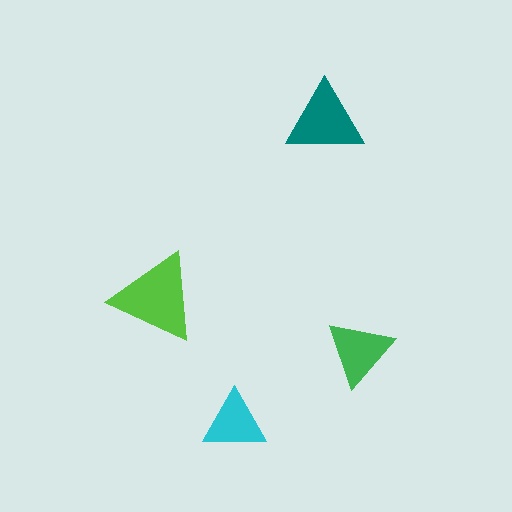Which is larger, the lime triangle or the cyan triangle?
The lime one.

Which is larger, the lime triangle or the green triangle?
The lime one.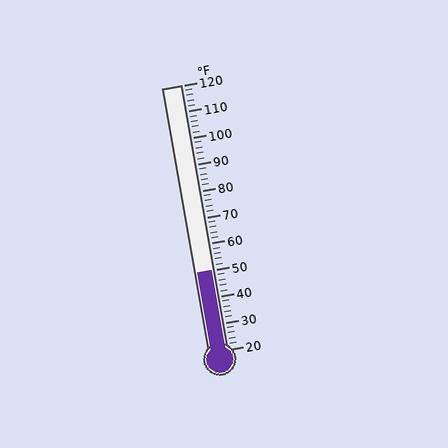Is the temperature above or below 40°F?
The temperature is above 40°F.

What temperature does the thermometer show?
The thermometer shows approximately 50°F.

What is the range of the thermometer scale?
The thermometer scale ranges from 20°F to 120°F.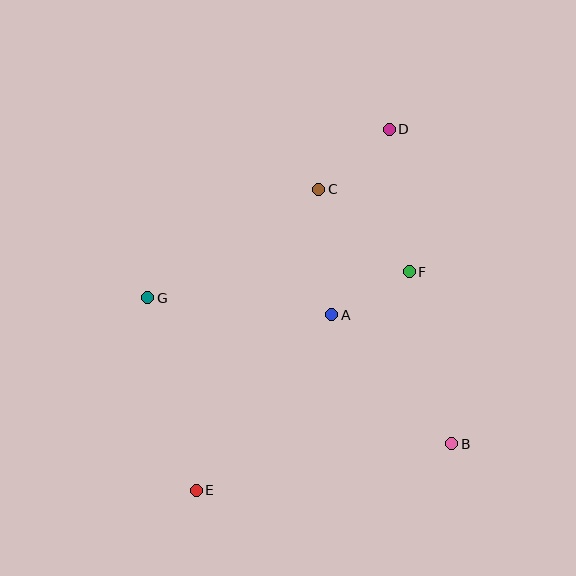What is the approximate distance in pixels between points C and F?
The distance between C and F is approximately 123 pixels.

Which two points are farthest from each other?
Points D and E are farthest from each other.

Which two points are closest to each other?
Points A and F are closest to each other.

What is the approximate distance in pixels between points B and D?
The distance between B and D is approximately 321 pixels.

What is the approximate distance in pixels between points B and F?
The distance between B and F is approximately 177 pixels.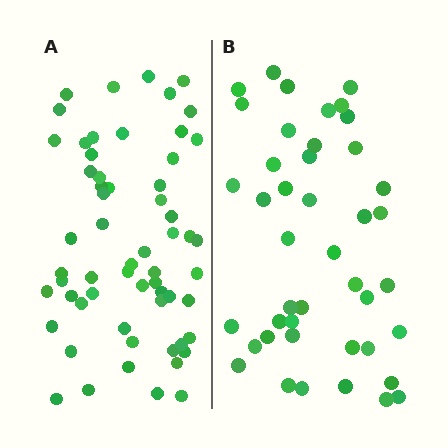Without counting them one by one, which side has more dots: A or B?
Region A (the left region) has more dots.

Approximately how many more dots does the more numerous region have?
Region A has approximately 15 more dots than region B.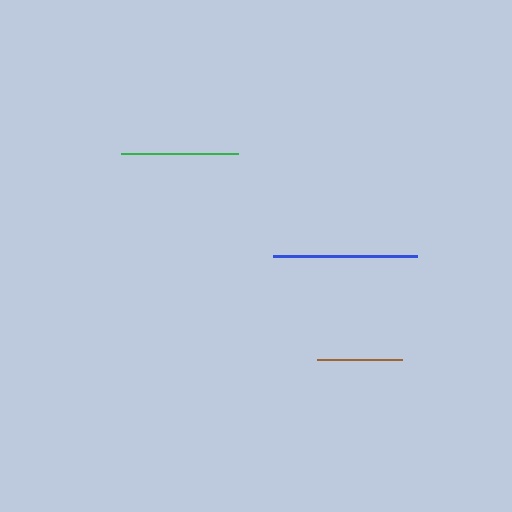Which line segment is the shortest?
The brown line is the shortest at approximately 85 pixels.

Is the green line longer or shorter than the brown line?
The green line is longer than the brown line.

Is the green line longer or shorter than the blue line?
The blue line is longer than the green line.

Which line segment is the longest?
The blue line is the longest at approximately 144 pixels.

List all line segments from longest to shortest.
From longest to shortest: blue, green, brown.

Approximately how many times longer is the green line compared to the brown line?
The green line is approximately 1.4 times the length of the brown line.